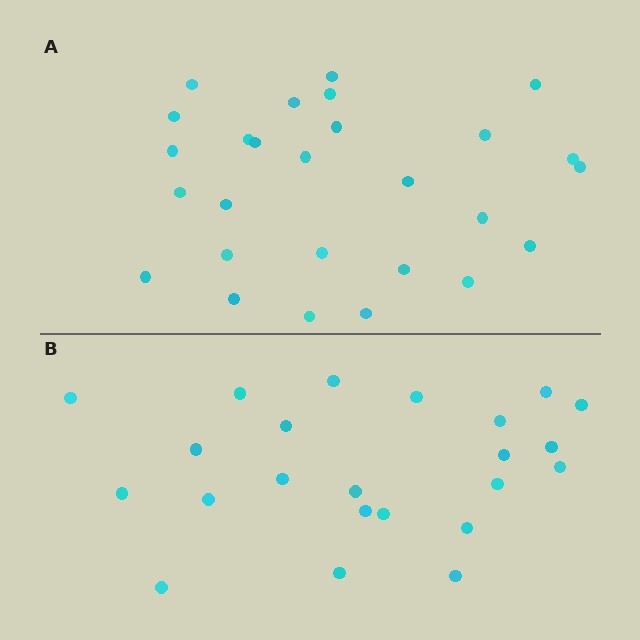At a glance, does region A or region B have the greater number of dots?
Region A (the top region) has more dots.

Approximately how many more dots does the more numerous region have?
Region A has about 4 more dots than region B.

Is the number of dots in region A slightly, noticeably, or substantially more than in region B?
Region A has only slightly more — the two regions are fairly close. The ratio is roughly 1.2 to 1.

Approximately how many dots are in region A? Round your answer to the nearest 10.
About 30 dots. (The exact count is 27, which rounds to 30.)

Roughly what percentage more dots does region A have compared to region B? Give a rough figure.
About 15% more.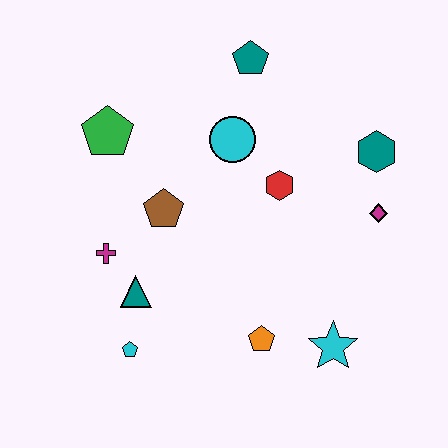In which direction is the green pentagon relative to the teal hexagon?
The green pentagon is to the left of the teal hexagon.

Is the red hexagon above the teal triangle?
Yes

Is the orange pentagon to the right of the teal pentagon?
Yes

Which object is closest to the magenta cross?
The teal triangle is closest to the magenta cross.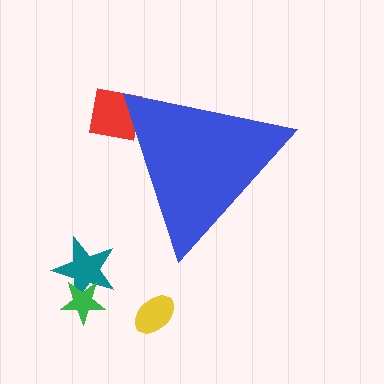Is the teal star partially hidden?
No, the teal star is fully visible.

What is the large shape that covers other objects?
A blue triangle.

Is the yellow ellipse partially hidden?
No, the yellow ellipse is fully visible.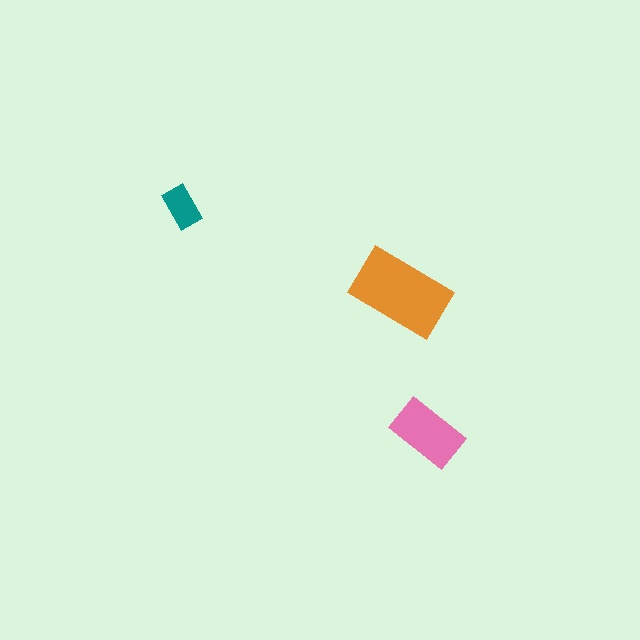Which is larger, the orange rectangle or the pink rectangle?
The orange one.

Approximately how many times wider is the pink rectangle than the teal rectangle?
About 1.5 times wider.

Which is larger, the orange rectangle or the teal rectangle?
The orange one.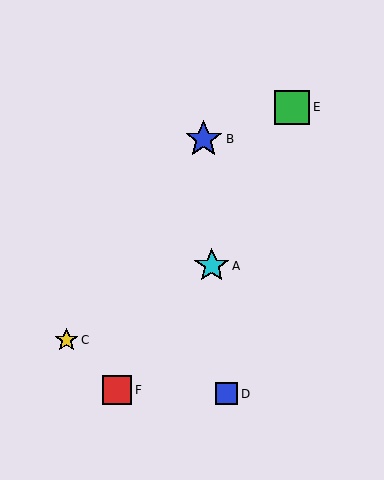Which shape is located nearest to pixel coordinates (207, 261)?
The cyan star (labeled A) at (212, 266) is nearest to that location.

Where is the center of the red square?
The center of the red square is at (117, 390).